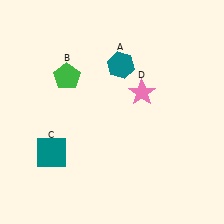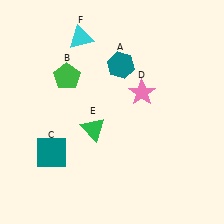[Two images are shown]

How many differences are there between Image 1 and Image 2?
There are 2 differences between the two images.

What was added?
A green triangle (E), a cyan triangle (F) were added in Image 2.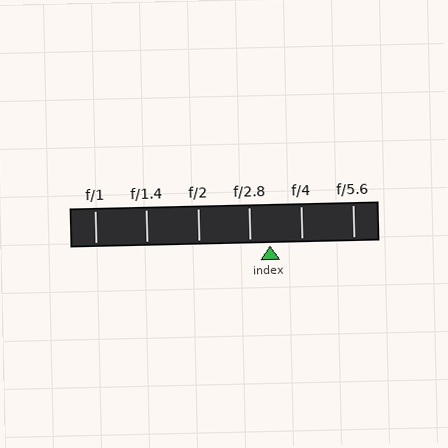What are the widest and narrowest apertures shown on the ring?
The widest aperture shown is f/1 and the narrowest is f/5.6.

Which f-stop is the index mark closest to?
The index mark is closest to f/2.8.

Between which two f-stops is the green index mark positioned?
The index mark is between f/2.8 and f/4.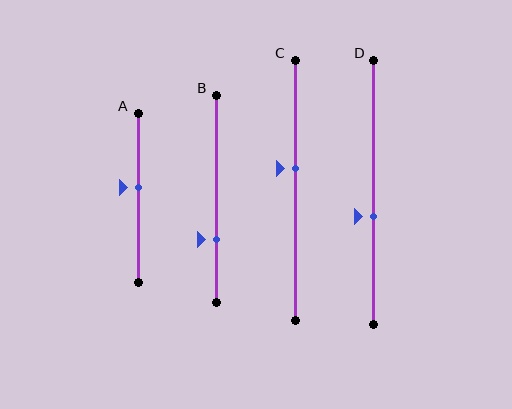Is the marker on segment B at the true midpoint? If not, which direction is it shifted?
No, the marker on segment B is shifted downward by about 20% of the segment length.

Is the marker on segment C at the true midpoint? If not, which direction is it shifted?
No, the marker on segment C is shifted upward by about 8% of the segment length.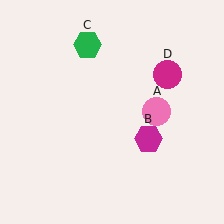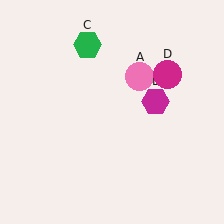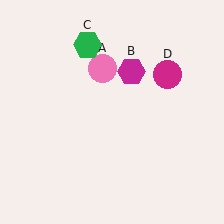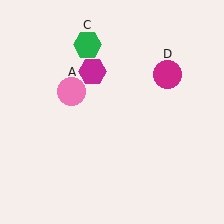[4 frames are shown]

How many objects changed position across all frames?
2 objects changed position: pink circle (object A), magenta hexagon (object B).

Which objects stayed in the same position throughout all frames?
Green hexagon (object C) and magenta circle (object D) remained stationary.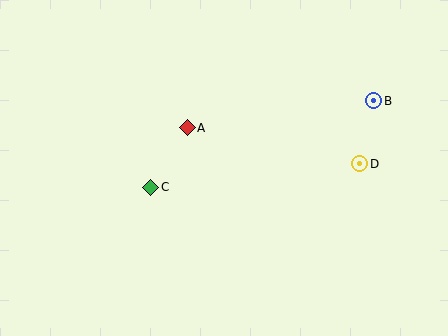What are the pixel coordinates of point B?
Point B is at (374, 101).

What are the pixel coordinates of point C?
Point C is at (151, 187).